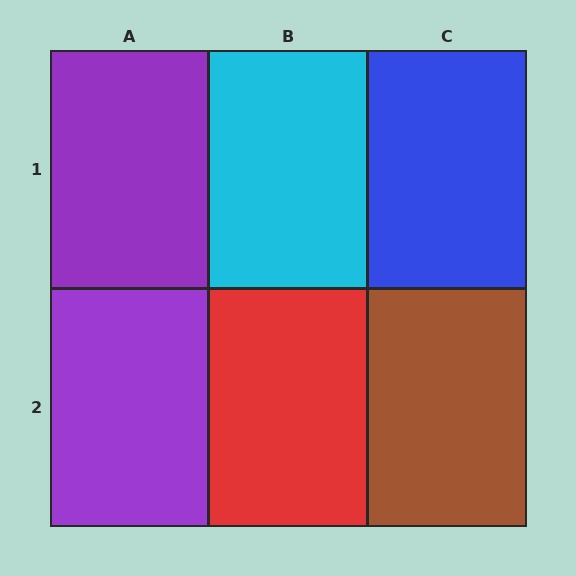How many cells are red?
1 cell is red.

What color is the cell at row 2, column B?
Red.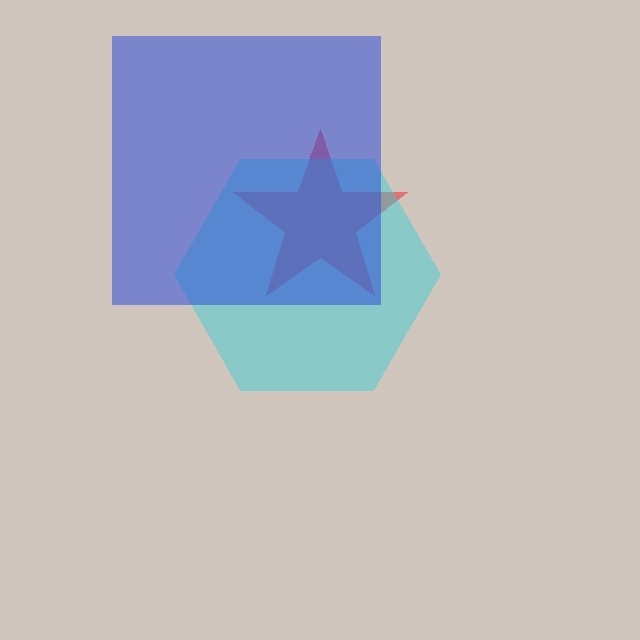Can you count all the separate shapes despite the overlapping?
Yes, there are 3 separate shapes.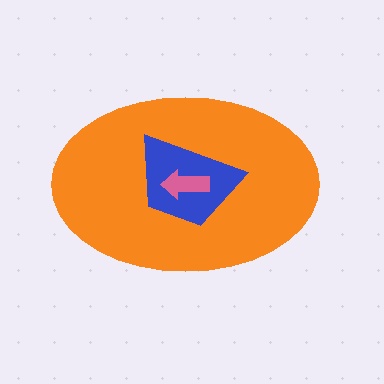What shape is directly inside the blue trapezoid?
The pink arrow.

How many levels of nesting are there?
3.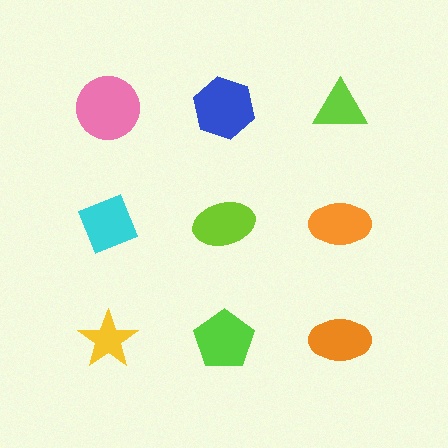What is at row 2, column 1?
A cyan diamond.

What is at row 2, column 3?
An orange ellipse.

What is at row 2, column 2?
A lime ellipse.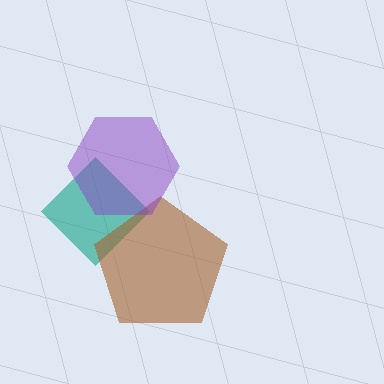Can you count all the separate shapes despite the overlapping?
Yes, there are 3 separate shapes.